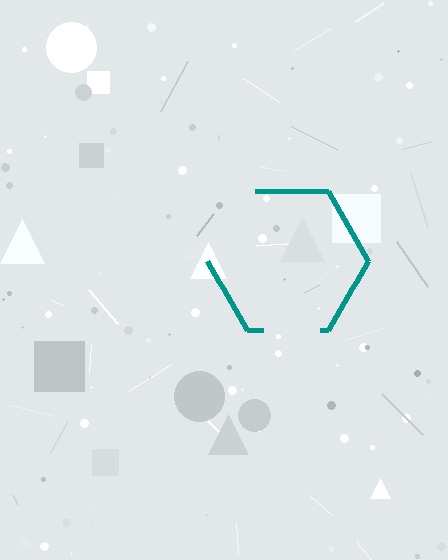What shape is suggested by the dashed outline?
The dashed outline suggests a hexagon.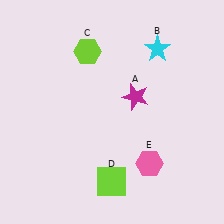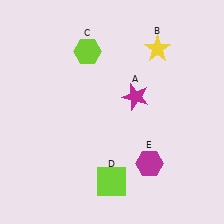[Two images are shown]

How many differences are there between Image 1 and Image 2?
There are 2 differences between the two images.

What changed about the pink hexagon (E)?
In Image 1, E is pink. In Image 2, it changed to magenta.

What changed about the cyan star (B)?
In Image 1, B is cyan. In Image 2, it changed to yellow.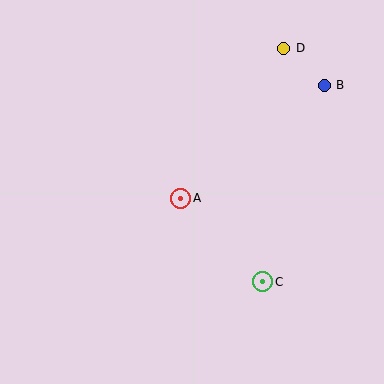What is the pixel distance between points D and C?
The distance between D and C is 234 pixels.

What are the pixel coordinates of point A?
Point A is at (181, 198).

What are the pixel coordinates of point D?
Point D is at (284, 48).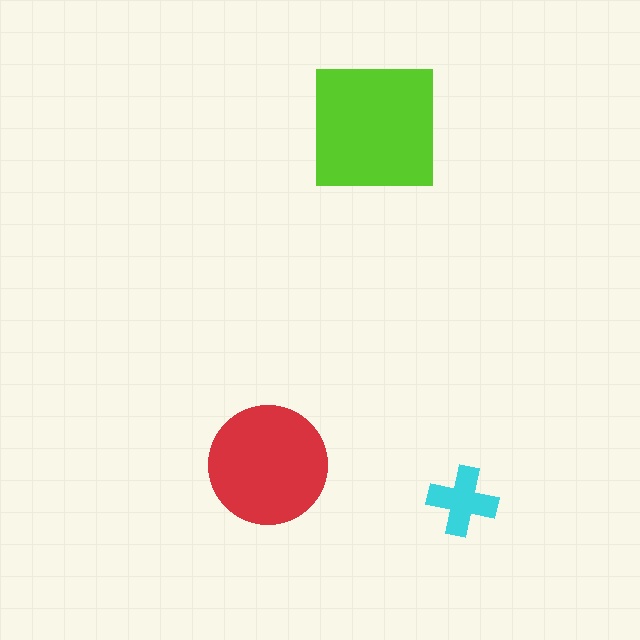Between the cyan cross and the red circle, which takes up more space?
The red circle.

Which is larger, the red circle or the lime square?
The lime square.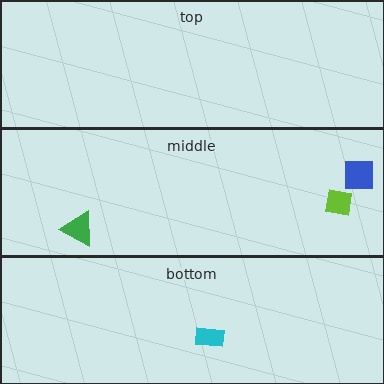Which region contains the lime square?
The middle region.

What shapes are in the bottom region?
The cyan rectangle.